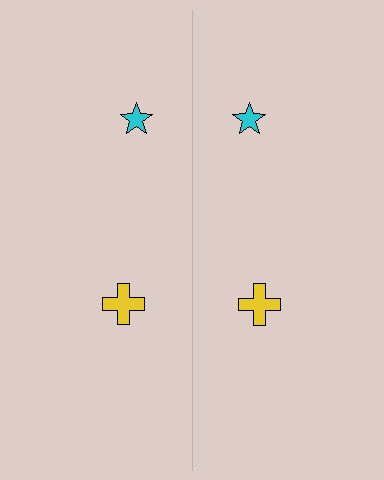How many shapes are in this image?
There are 4 shapes in this image.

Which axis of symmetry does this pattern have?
The pattern has a vertical axis of symmetry running through the center of the image.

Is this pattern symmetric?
Yes, this pattern has bilateral (reflection) symmetry.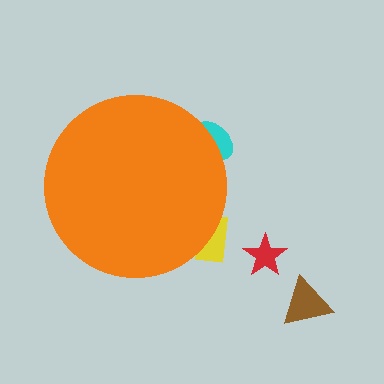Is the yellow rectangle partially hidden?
Yes, the yellow rectangle is partially hidden behind the orange circle.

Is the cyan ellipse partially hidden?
Yes, the cyan ellipse is partially hidden behind the orange circle.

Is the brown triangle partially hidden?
No, the brown triangle is fully visible.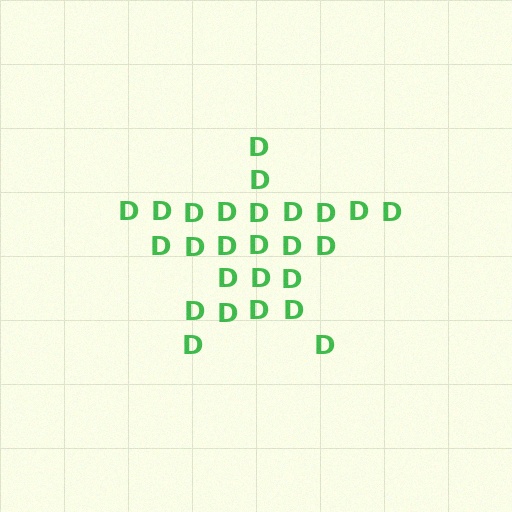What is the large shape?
The large shape is a star.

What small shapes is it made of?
It is made of small letter D's.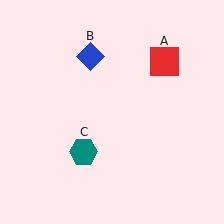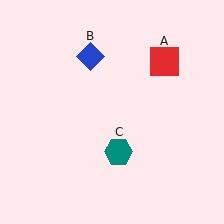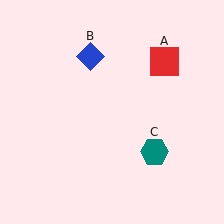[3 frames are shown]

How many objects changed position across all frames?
1 object changed position: teal hexagon (object C).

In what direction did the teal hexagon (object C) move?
The teal hexagon (object C) moved right.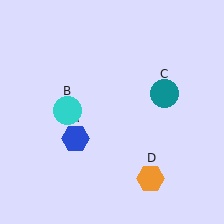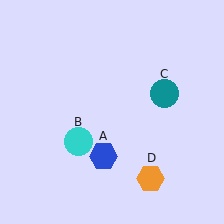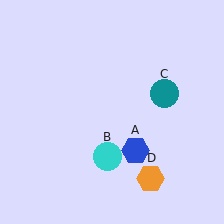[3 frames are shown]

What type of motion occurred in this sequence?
The blue hexagon (object A), cyan circle (object B) rotated counterclockwise around the center of the scene.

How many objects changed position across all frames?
2 objects changed position: blue hexagon (object A), cyan circle (object B).